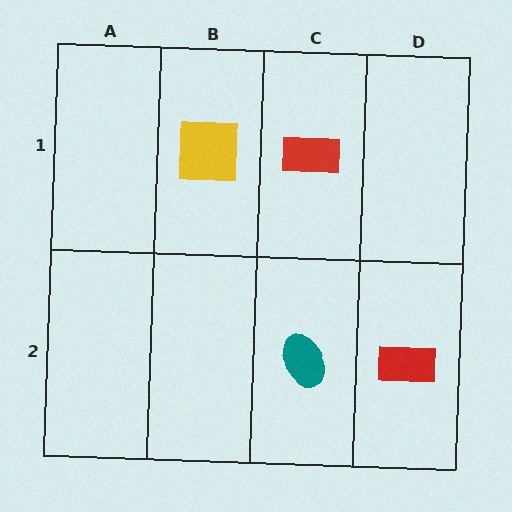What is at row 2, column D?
A red rectangle.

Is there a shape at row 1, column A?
No, that cell is empty.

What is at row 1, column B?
A yellow square.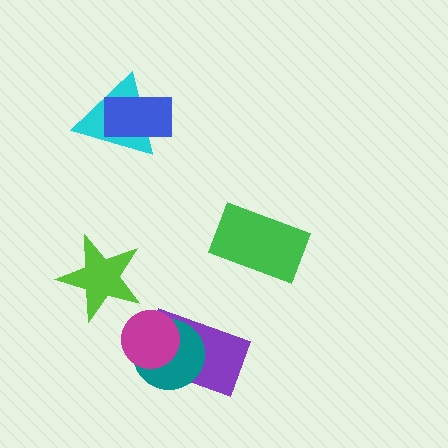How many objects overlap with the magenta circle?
2 objects overlap with the magenta circle.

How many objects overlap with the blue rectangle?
1 object overlaps with the blue rectangle.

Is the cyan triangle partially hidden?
Yes, it is partially covered by another shape.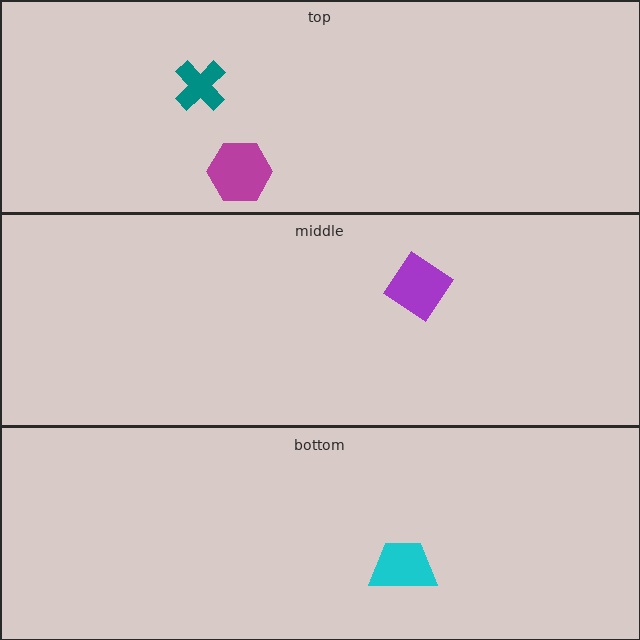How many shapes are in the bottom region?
1.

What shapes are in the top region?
The magenta hexagon, the teal cross.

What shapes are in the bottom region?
The cyan trapezoid.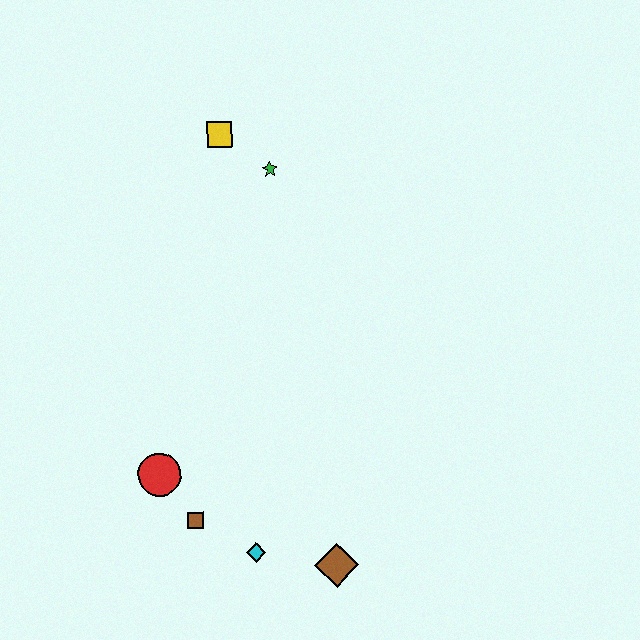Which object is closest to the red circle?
The brown square is closest to the red circle.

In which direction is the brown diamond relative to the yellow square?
The brown diamond is below the yellow square.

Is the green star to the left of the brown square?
No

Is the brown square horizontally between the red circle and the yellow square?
Yes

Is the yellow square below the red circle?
No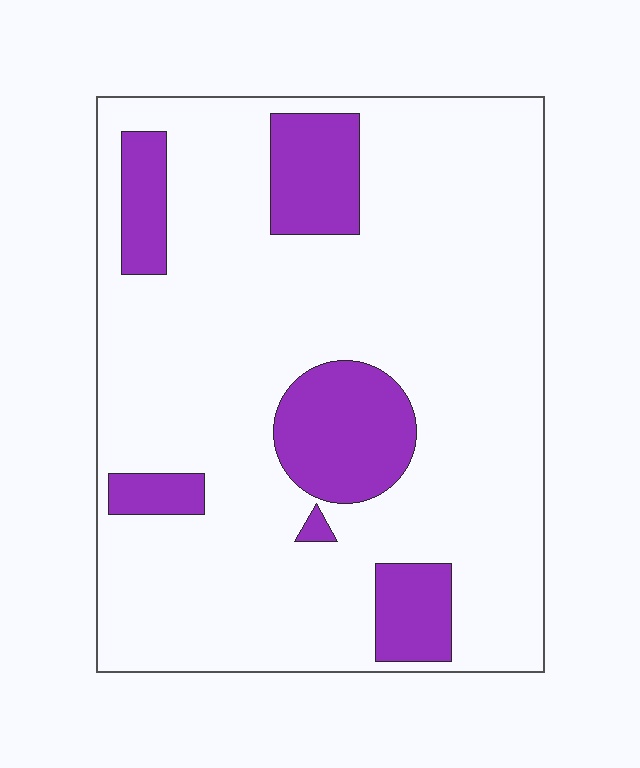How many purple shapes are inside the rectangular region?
6.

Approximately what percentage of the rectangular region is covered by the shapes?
Approximately 20%.